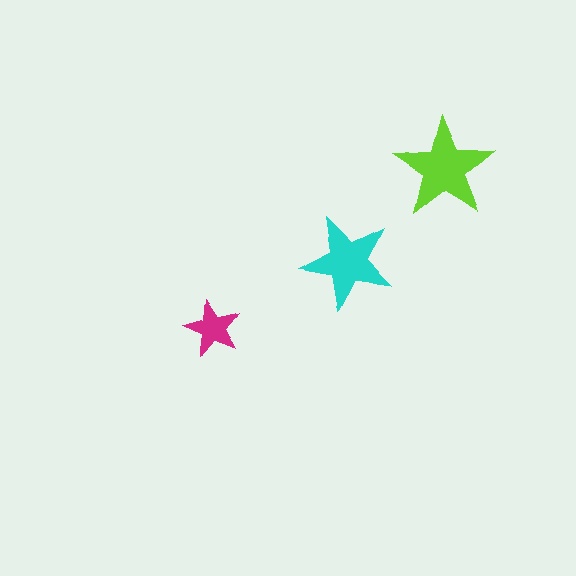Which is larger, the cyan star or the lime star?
The lime one.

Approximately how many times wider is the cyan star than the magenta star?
About 1.5 times wider.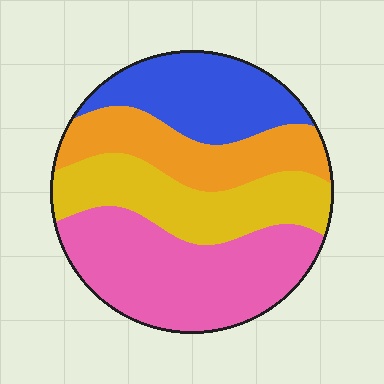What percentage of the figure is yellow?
Yellow covers 24% of the figure.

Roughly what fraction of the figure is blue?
Blue takes up about one fifth (1/5) of the figure.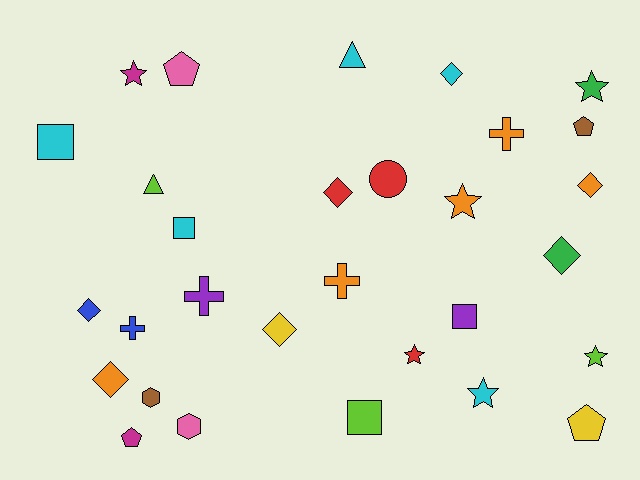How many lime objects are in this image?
There are 3 lime objects.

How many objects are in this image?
There are 30 objects.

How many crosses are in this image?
There are 4 crosses.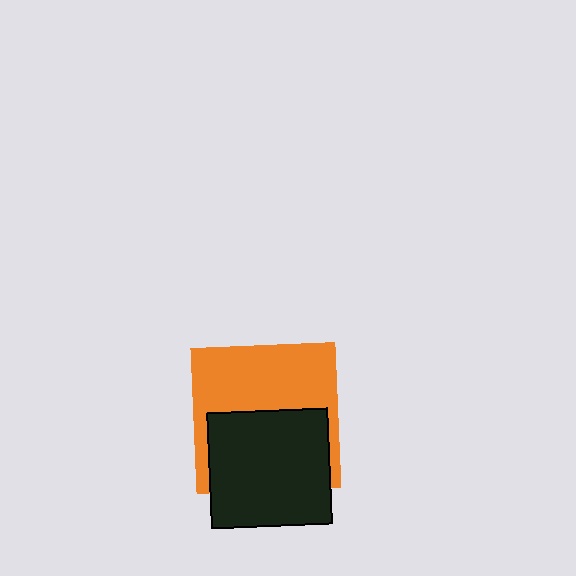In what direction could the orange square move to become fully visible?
The orange square could move up. That would shift it out from behind the black rectangle entirely.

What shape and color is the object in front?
The object in front is a black rectangle.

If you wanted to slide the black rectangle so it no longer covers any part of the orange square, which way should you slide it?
Slide it down — that is the most direct way to separate the two shapes.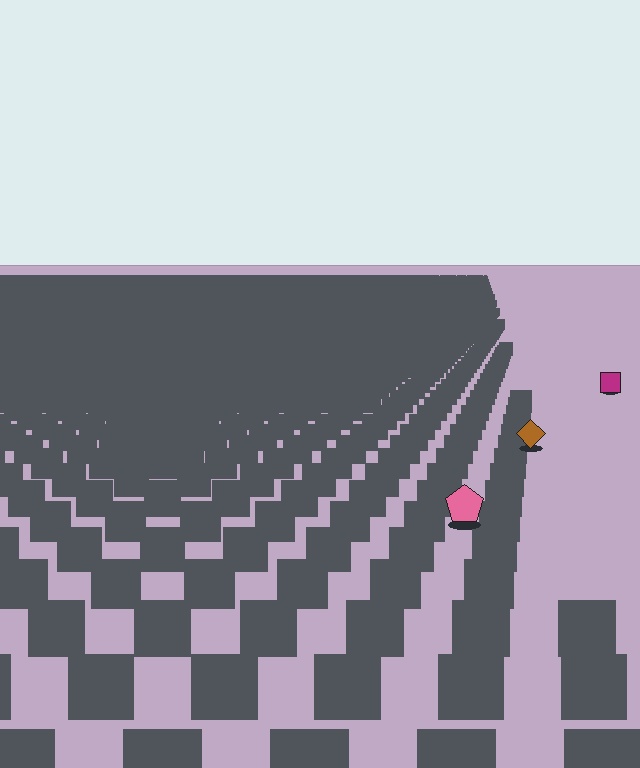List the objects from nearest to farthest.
From nearest to farthest: the pink pentagon, the brown diamond, the magenta square.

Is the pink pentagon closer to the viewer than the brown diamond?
Yes. The pink pentagon is closer — you can tell from the texture gradient: the ground texture is coarser near it.